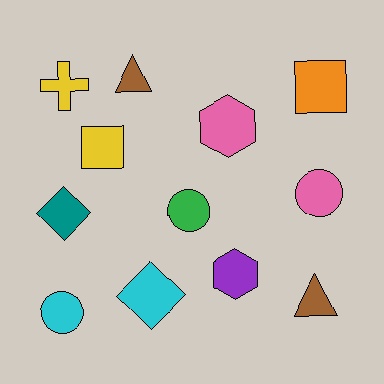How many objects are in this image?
There are 12 objects.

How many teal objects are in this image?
There is 1 teal object.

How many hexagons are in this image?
There are 2 hexagons.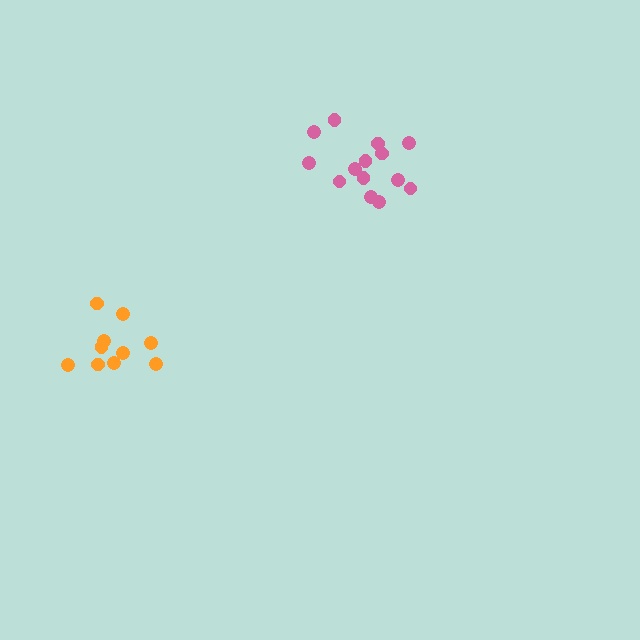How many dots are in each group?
Group 1: 14 dots, Group 2: 10 dots (24 total).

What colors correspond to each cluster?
The clusters are colored: pink, orange.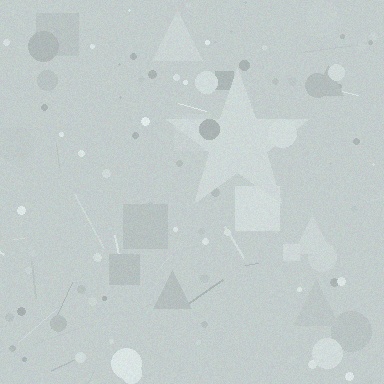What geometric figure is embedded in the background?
A star is embedded in the background.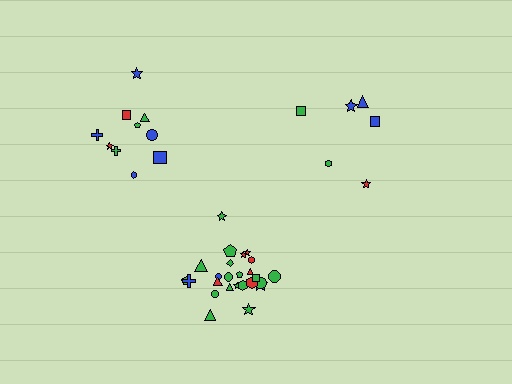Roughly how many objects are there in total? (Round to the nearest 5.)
Roughly 40 objects in total.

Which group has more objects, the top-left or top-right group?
The top-left group.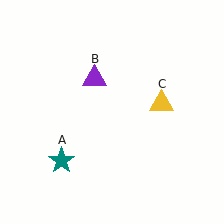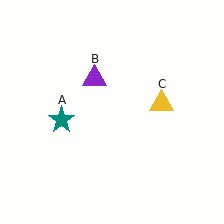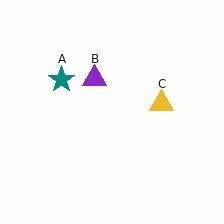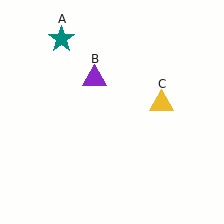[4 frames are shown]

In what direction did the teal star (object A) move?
The teal star (object A) moved up.